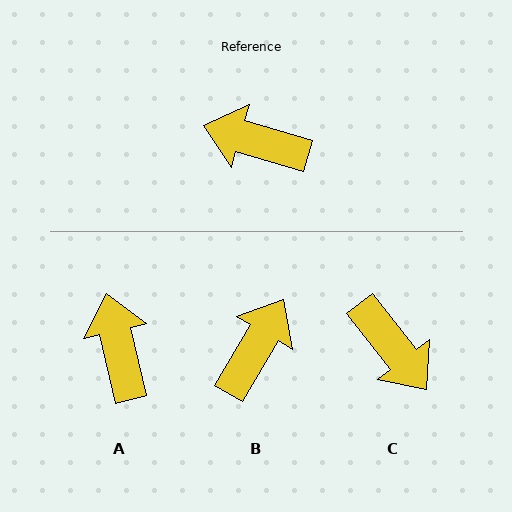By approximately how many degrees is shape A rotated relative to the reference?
Approximately 61 degrees clockwise.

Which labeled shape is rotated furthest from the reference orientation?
C, about 144 degrees away.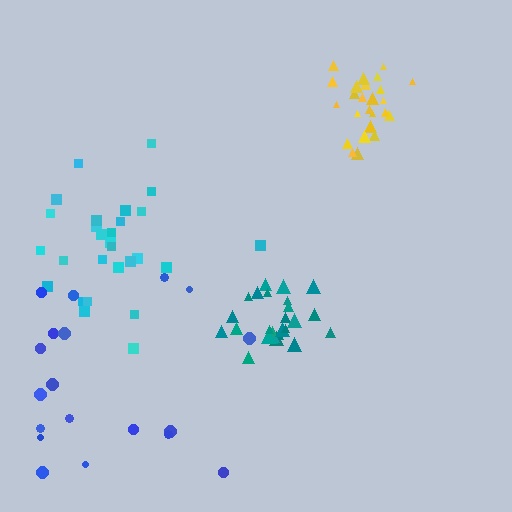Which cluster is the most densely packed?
Teal.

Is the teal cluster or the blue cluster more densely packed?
Teal.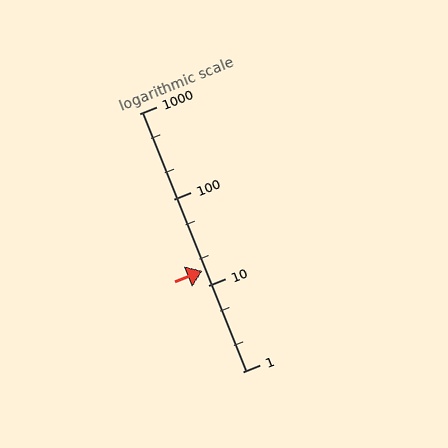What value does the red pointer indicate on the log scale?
The pointer indicates approximately 15.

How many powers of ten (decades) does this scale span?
The scale spans 3 decades, from 1 to 1000.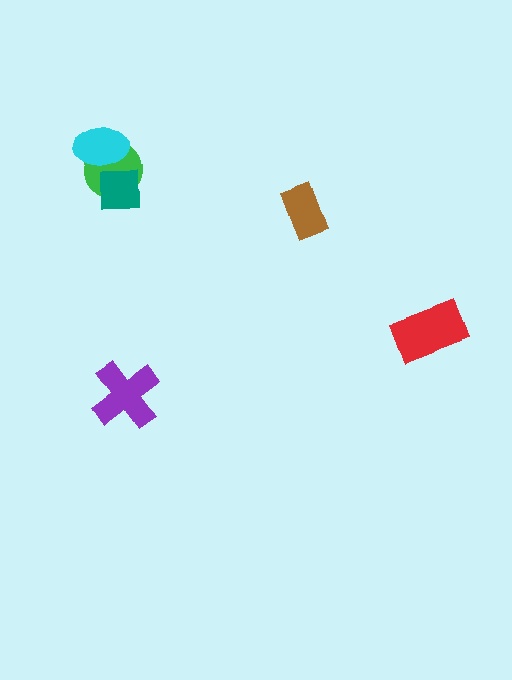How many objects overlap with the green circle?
2 objects overlap with the green circle.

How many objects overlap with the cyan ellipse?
2 objects overlap with the cyan ellipse.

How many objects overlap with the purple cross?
0 objects overlap with the purple cross.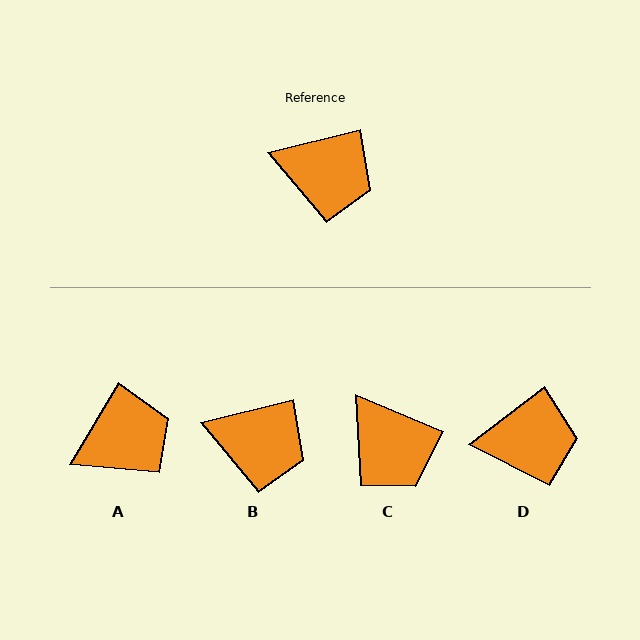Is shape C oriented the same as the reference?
No, it is off by about 37 degrees.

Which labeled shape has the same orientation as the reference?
B.